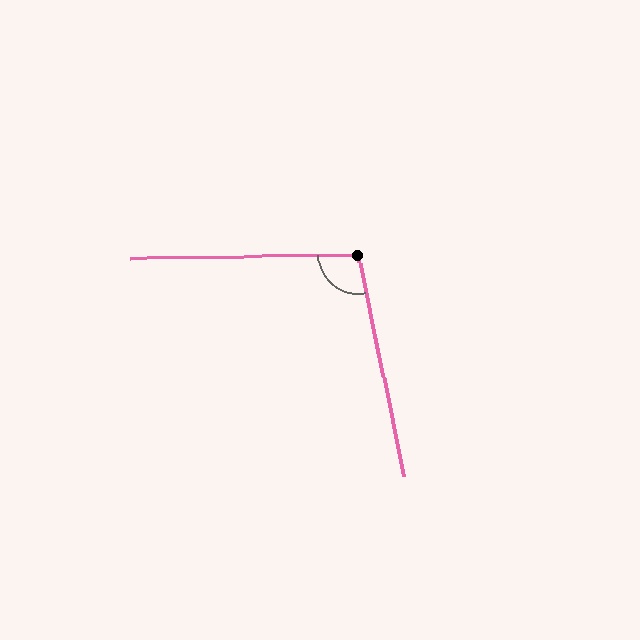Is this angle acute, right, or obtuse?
It is obtuse.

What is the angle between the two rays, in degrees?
Approximately 101 degrees.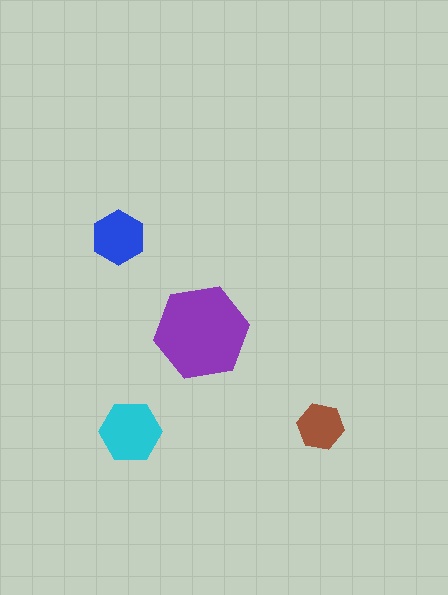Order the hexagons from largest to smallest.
the purple one, the cyan one, the blue one, the brown one.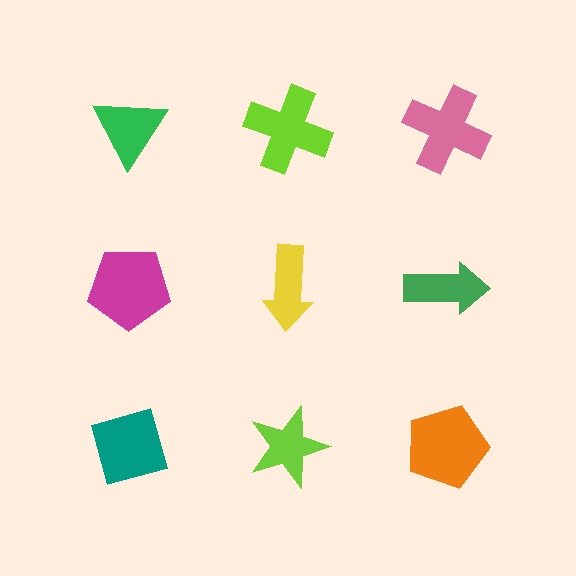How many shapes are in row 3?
3 shapes.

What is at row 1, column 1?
A green triangle.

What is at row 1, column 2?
A lime cross.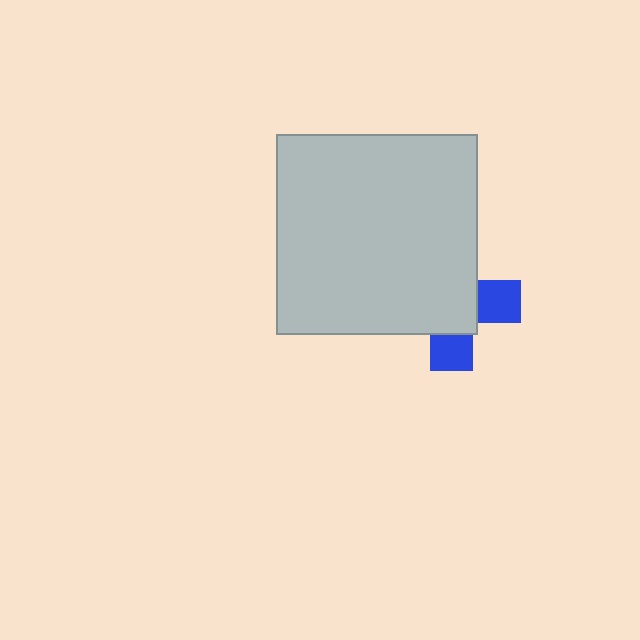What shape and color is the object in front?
The object in front is a light gray square.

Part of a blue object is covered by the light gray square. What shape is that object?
It is a cross.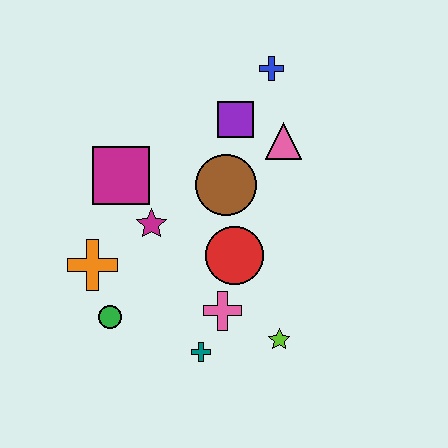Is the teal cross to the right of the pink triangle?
No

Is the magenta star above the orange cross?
Yes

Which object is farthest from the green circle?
The blue cross is farthest from the green circle.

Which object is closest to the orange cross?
The green circle is closest to the orange cross.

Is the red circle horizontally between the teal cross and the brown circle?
No